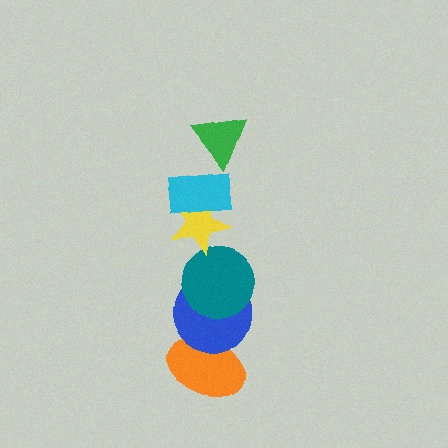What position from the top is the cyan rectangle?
The cyan rectangle is 2nd from the top.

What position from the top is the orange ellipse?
The orange ellipse is 6th from the top.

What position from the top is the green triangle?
The green triangle is 1st from the top.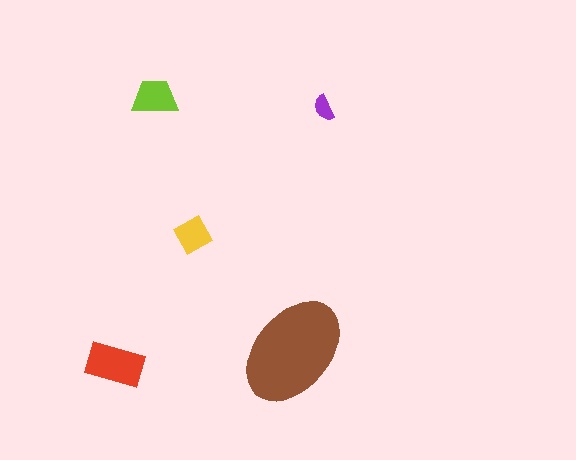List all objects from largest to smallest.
The brown ellipse, the red rectangle, the lime trapezoid, the yellow square, the purple semicircle.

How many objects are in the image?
There are 5 objects in the image.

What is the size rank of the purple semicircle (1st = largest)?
5th.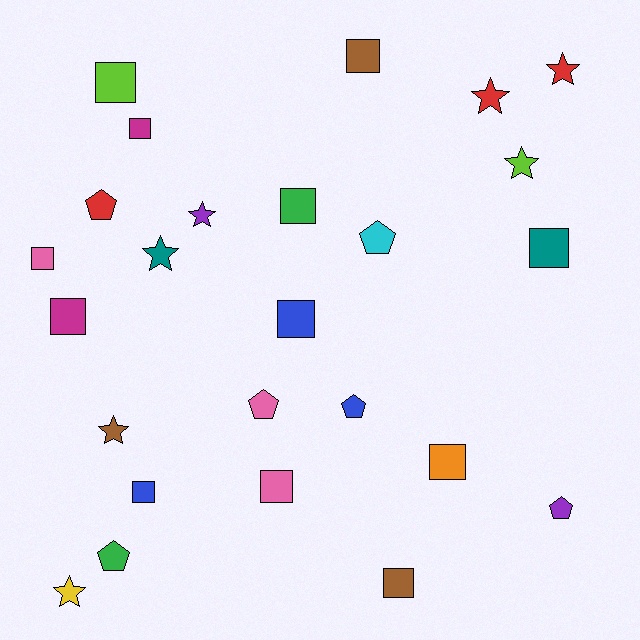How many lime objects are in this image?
There are 2 lime objects.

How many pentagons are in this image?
There are 6 pentagons.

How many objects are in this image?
There are 25 objects.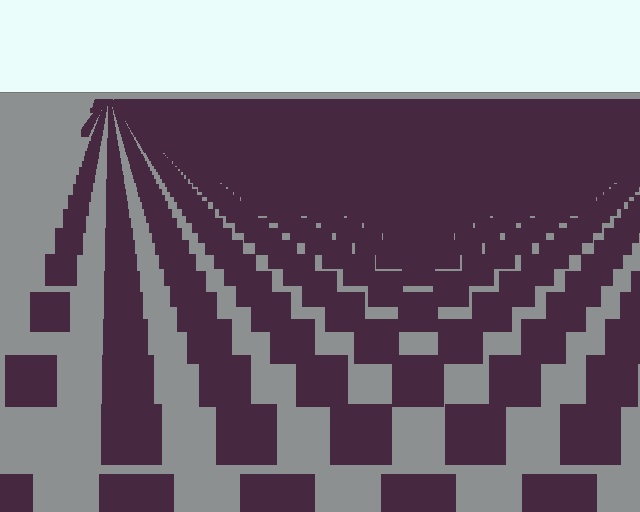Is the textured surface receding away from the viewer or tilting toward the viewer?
The surface is receding away from the viewer. Texture elements get smaller and denser toward the top.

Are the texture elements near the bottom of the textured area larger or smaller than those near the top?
Larger. Near the bottom, elements are closer to the viewer and appear at a bigger on-screen size.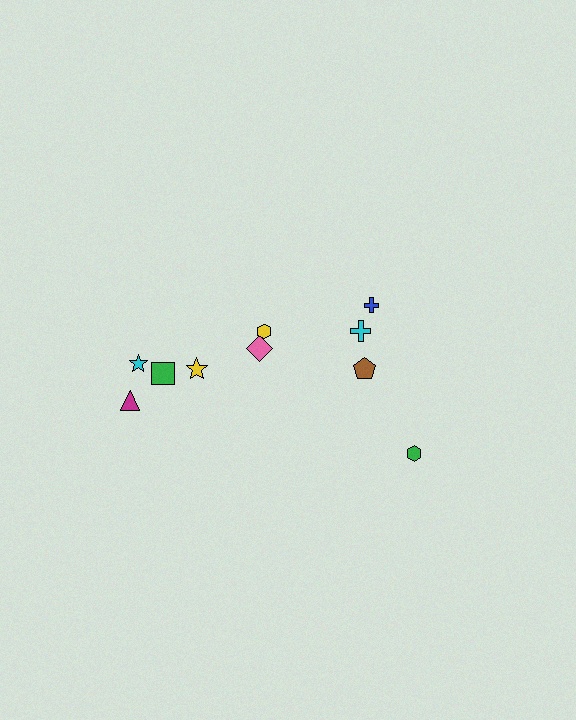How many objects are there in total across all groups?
There are 10 objects.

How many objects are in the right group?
There are 4 objects.